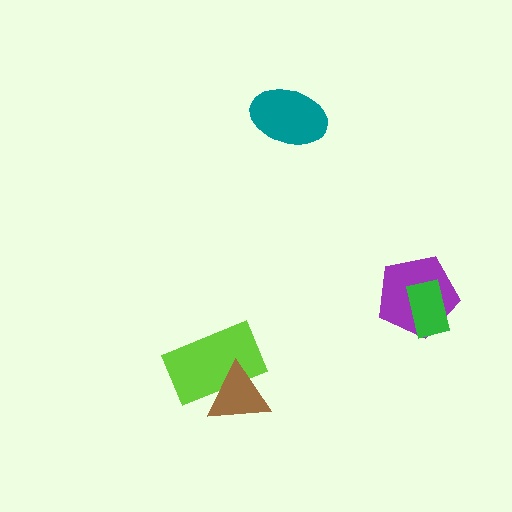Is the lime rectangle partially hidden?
Yes, it is partially covered by another shape.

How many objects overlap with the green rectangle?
1 object overlaps with the green rectangle.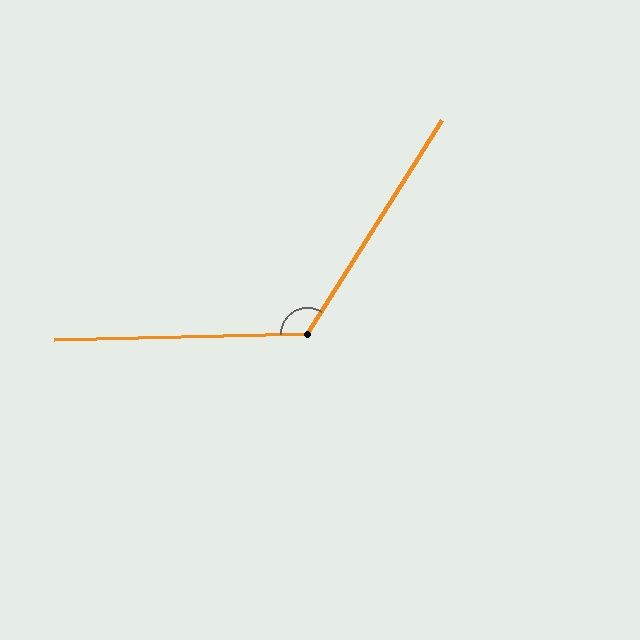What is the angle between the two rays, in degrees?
Approximately 124 degrees.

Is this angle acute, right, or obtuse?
It is obtuse.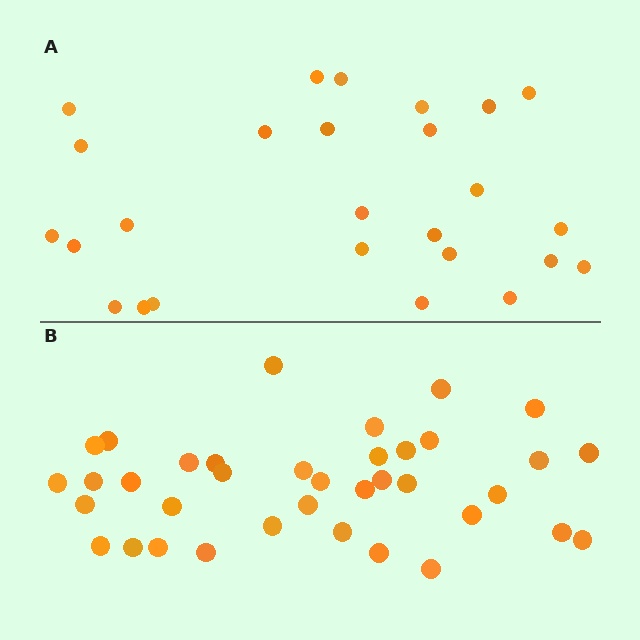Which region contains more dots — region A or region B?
Region B (the bottom region) has more dots.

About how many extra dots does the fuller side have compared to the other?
Region B has roughly 12 or so more dots than region A.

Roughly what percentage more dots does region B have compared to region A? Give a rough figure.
About 40% more.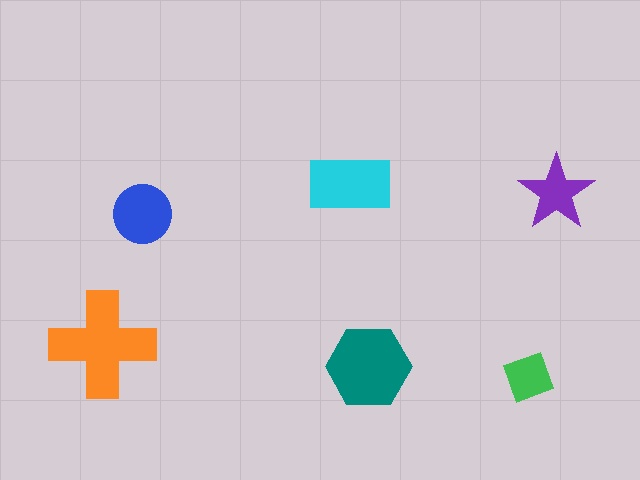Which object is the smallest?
The green diamond.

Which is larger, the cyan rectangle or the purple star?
The cyan rectangle.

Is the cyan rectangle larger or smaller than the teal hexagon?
Smaller.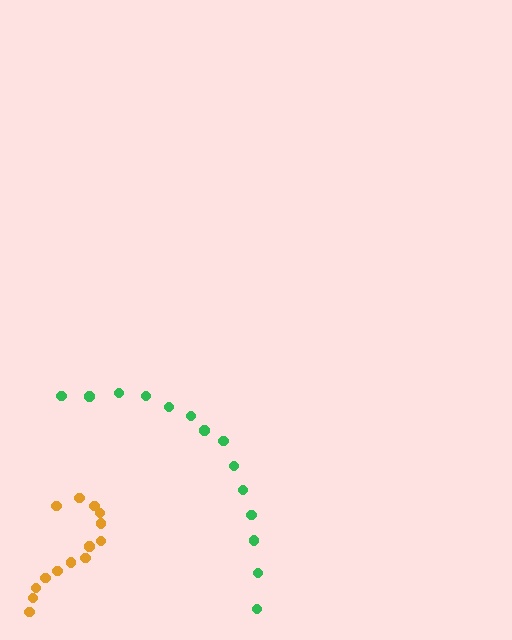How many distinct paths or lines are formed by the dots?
There are 2 distinct paths.